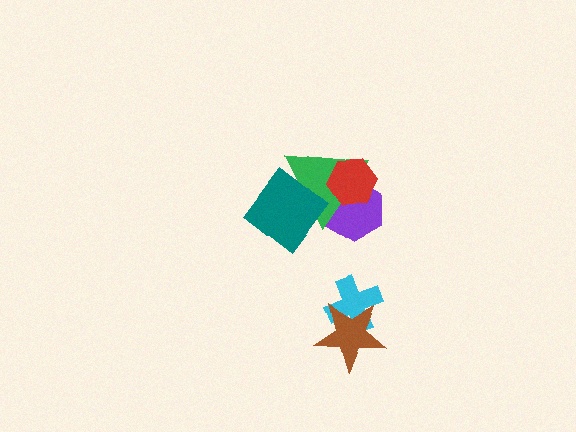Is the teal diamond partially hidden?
No, no other shape covers it.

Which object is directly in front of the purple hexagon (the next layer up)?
The green triangle is directly in front of the purple hexagon.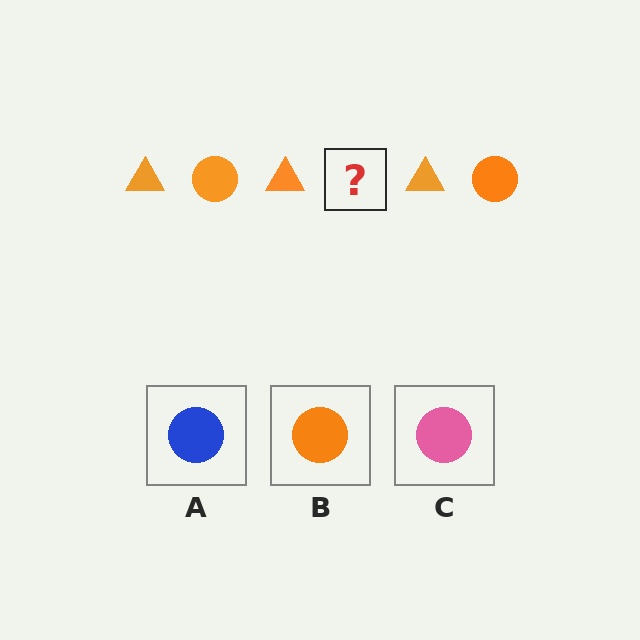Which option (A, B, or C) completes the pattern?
B.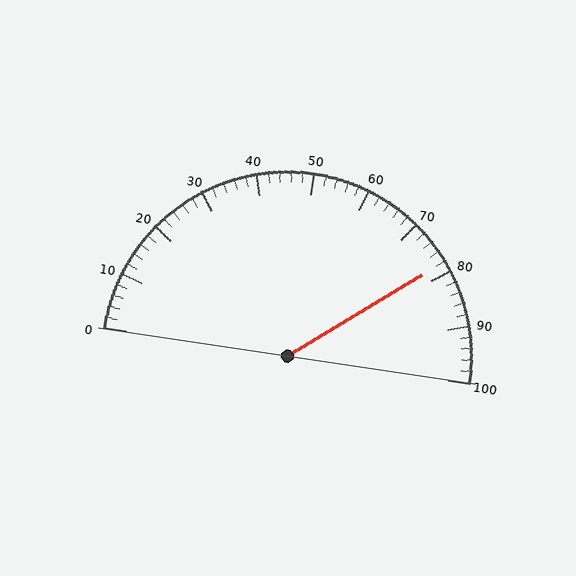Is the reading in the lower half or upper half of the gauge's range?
The reading is in the upper half of the range (0 to 100).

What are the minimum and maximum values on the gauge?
The gauge ranges from 0 to 100.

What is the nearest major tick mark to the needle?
The nearest major tick mark is 80.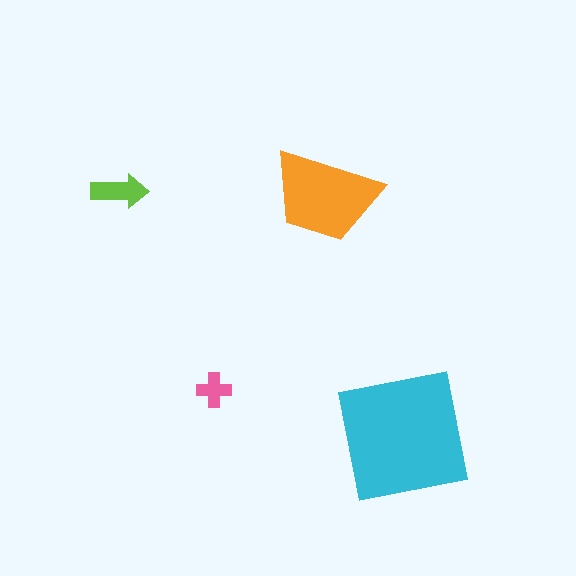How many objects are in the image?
There are 4 objects in the image.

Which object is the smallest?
The pink cross.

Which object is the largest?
The cyan square.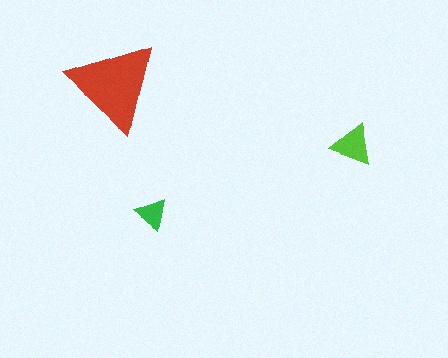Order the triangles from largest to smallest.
the red one, the lime one, the green one.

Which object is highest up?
The red triangle is topmost.